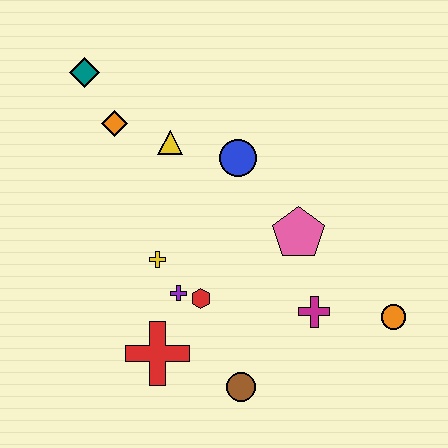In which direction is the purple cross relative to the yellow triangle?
The purple cross is below the yellow triangle.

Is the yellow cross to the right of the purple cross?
No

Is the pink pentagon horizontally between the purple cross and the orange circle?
Yes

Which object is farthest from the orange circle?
The teal diamond is farthest from the orange circle.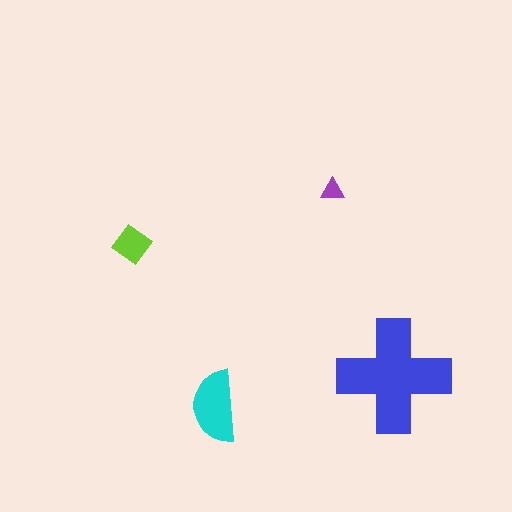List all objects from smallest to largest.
The purple triangle, the lime diamond, the cyan semicircle, the blue cross.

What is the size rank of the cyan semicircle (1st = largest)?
2nd.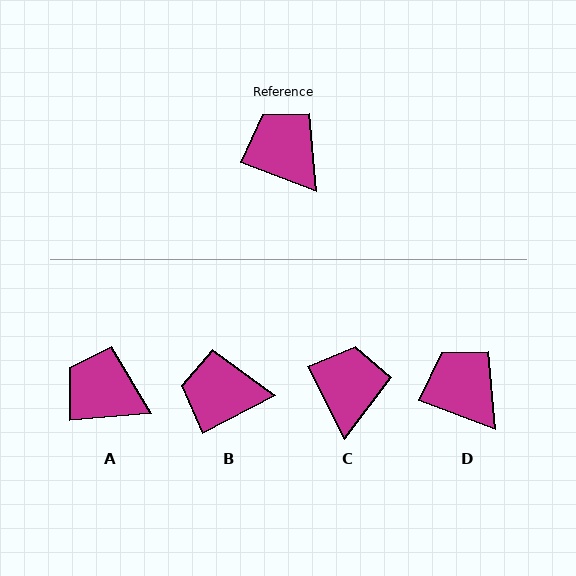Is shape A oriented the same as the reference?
No, it is off by about 26 degrees.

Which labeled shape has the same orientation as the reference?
D.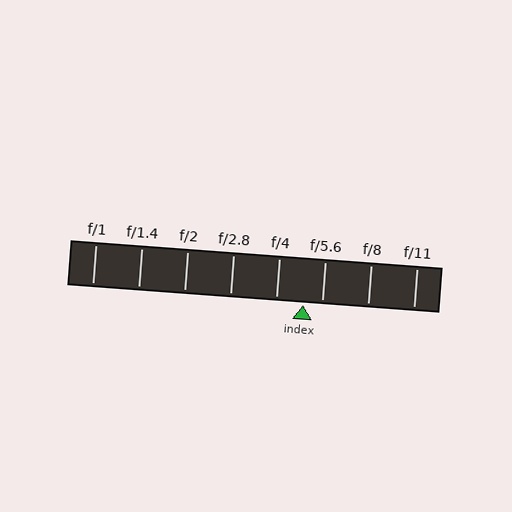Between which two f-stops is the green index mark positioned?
The index mark is between f/4 and f/5.6.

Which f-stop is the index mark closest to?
The index mark is closest to f/5.6.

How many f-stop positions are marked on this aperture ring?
There are 8 f-stop positions marked.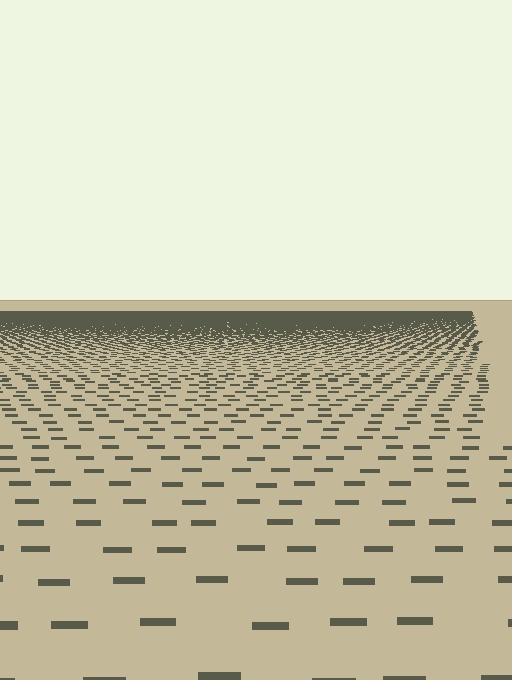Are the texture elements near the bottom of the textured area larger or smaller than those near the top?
Larger. Near the bottom, elements are closer to the viewer and appear at a bigger on-screen size.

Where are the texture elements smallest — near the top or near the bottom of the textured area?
Near the top.